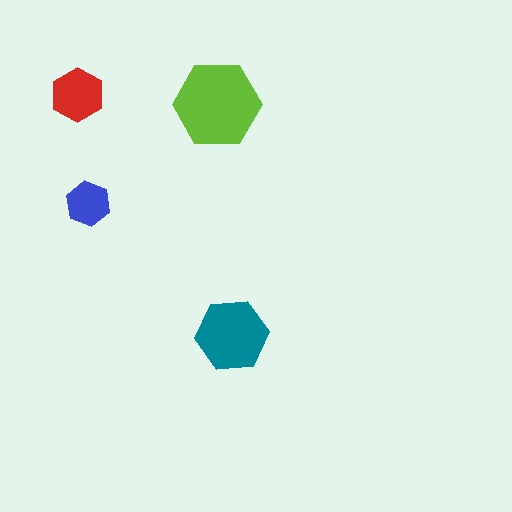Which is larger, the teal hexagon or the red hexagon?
The teal one.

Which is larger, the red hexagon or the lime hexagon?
The lime one.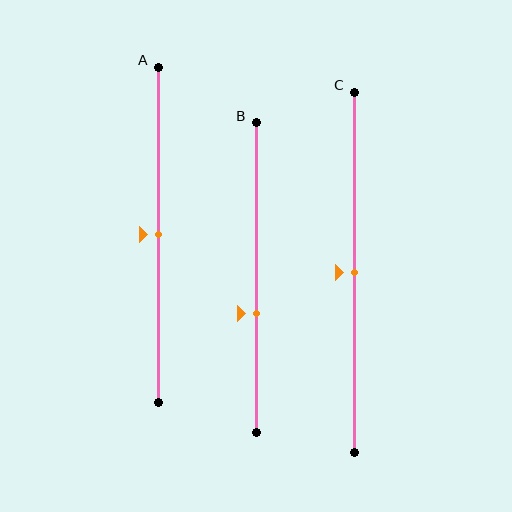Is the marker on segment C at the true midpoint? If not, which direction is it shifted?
Yes, the marker on segment C is at the true midpoint.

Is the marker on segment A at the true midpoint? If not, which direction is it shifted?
Yes, the marker on segment A is at the true midpoint.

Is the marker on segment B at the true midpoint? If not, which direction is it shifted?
No, the marker on segment B is shifted downward by about 12% of the segment length.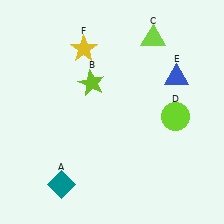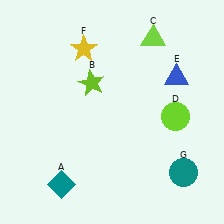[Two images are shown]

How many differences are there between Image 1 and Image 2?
There is 1 difference between the two images.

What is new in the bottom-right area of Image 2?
A teal circle (G) was added in the bottom-right area of Image 2.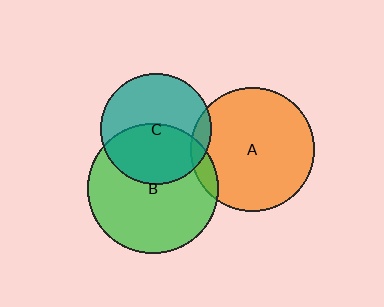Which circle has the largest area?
Circle B (green).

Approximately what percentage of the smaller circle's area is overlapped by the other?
Approximately 10%.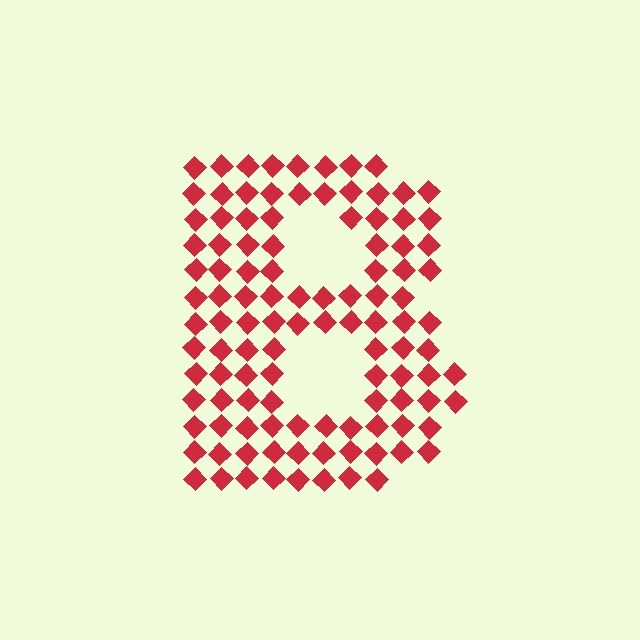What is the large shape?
The large shape is the letter B.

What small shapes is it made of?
It is made of small diamonds.